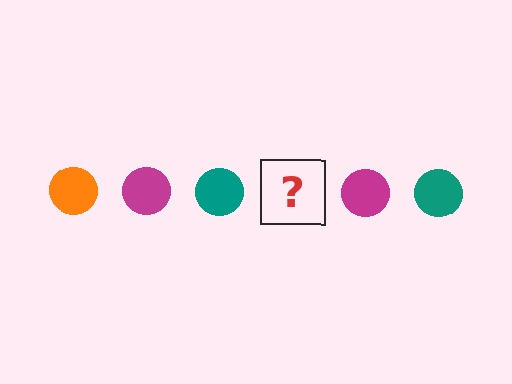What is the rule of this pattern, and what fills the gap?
The rule is that the pattern cycles through orange, magenta, teal circles. The gap should be filled with an orange circle.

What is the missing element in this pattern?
The missing element is an orange circle.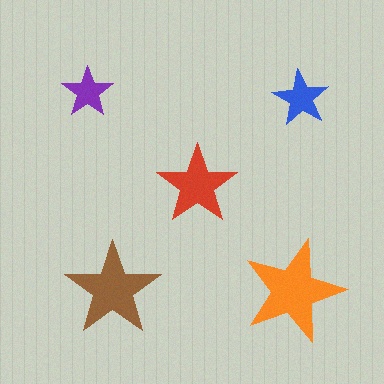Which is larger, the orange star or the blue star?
The orange one.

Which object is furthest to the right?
The blue star is rightmost.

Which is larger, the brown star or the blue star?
The brown one.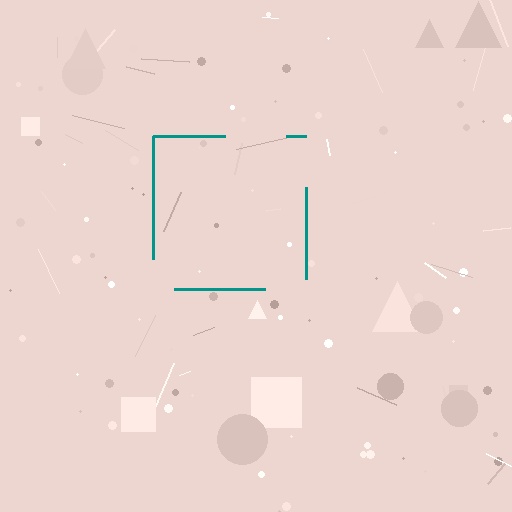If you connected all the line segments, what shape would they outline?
They would outline a square.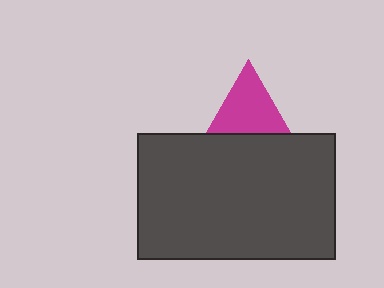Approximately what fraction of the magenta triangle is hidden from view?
Roughly 53% of the magenta triangle is hidden behind the dark gray rectangle.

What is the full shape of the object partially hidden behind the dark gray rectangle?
The partially hidden object is a magenta triangle.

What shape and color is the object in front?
The object in front is a dark gray rectangle.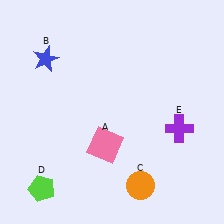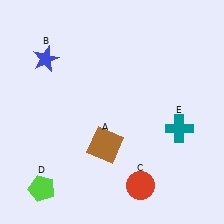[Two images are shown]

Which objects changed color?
A changed from pink to brown. C changed from orange to red. E changed from purple to teal.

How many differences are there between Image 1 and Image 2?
There are 3 differences between the two images.